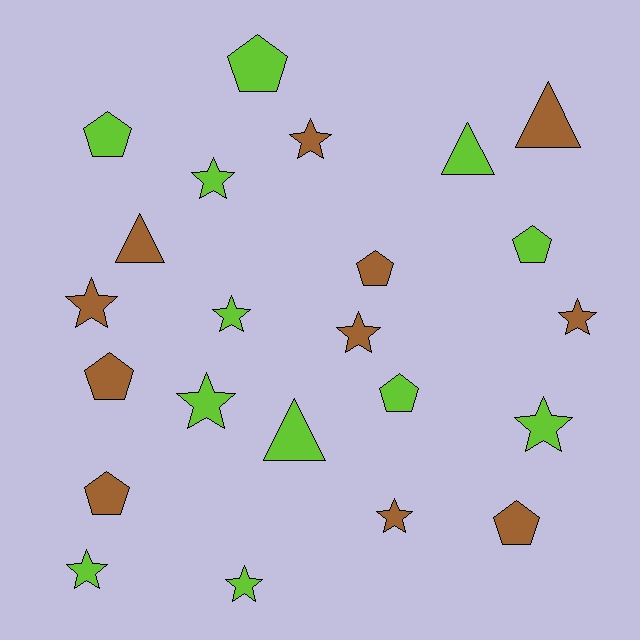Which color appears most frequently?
Lime, with 12 objects.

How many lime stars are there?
There are 6 lime stars.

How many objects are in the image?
There are 23 objects.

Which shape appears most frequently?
Star, with 11 objects.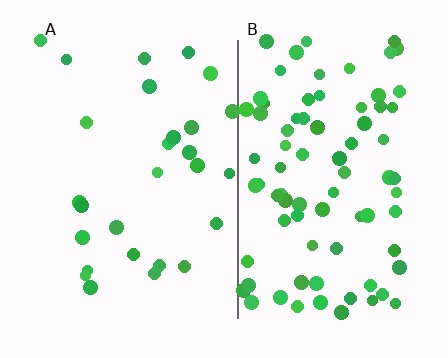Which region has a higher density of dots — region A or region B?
B (the right).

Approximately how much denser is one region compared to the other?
Approximately 2.9× — region B over region A.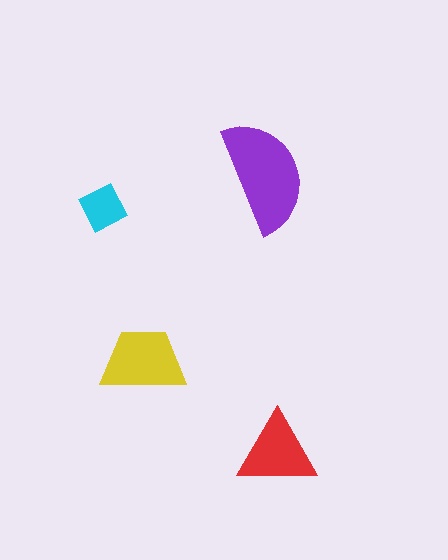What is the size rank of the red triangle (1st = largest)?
3rd.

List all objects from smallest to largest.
The cyan diamond, the red triangle, the yellow trapezoid, the purple semicircle.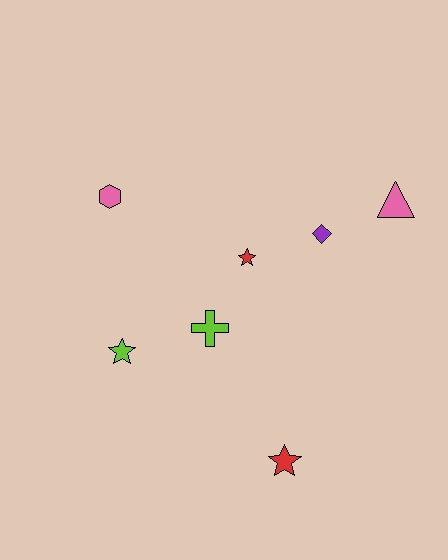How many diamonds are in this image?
There is 1 diamond.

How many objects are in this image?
There are 7 objects.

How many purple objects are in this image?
There is 1 purple object.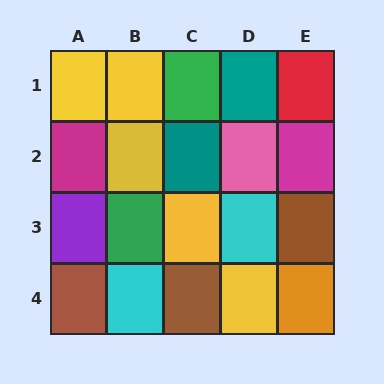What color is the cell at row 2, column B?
Yellow.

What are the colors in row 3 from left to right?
Purple, green, yellow, cyan, brown.